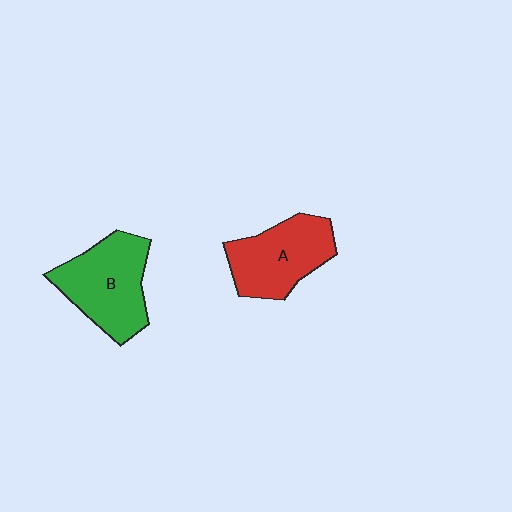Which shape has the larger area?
Shape B (green).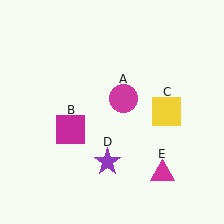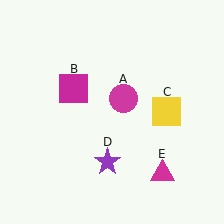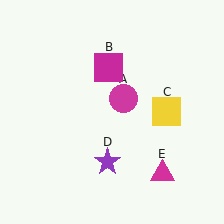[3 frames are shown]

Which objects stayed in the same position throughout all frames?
Magenta circle (object A) and yellow square (object C) and purple star (object D) and magenta triangle (object E) remained stationary.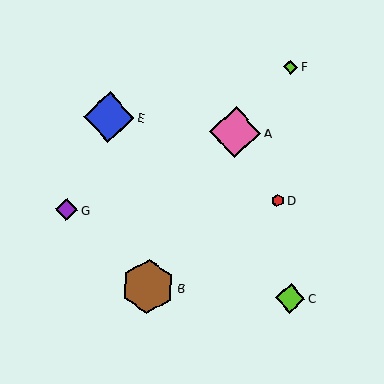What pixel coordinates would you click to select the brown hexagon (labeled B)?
Click at (148, 287) to select the brown hexagon B.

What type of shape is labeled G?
Shape G is a purple diamond.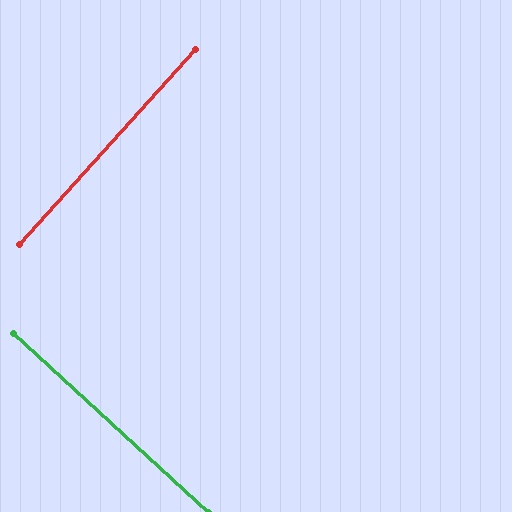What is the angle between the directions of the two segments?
Approximately 89 degrees.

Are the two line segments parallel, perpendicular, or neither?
Perpendicular — they meet at approximately 89°.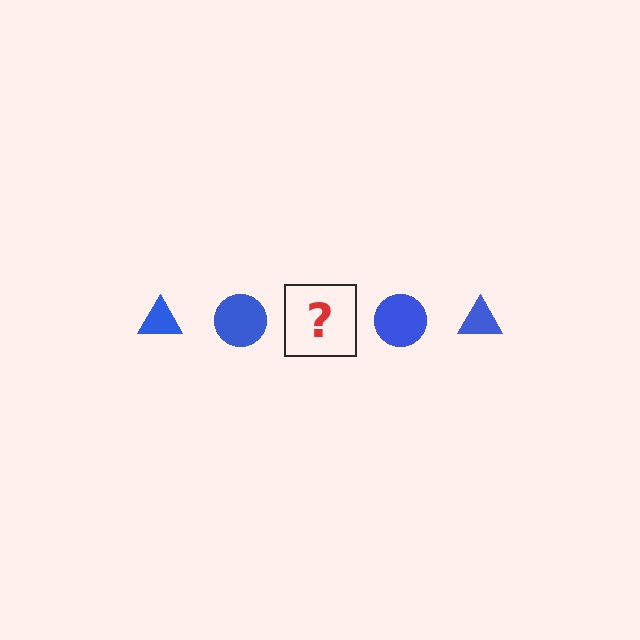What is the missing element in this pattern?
The missing element is a blue triangle.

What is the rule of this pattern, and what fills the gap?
The rule is that the pattern cycles through triangle, circle shapes in blue. The gap should be filled with a blue triangle.